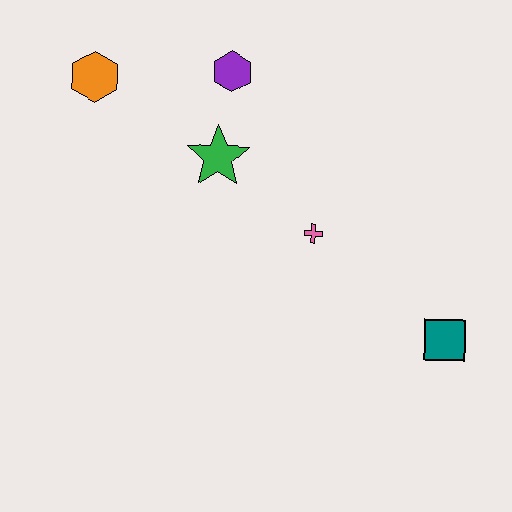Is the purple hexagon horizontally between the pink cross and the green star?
Yes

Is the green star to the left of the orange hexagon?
No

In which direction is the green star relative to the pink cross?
The green star is to the left of the pink cross.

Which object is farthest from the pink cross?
The orange hexagon is farthest from the pink cross.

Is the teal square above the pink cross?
No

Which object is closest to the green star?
The purple hexagon is closest to the green star.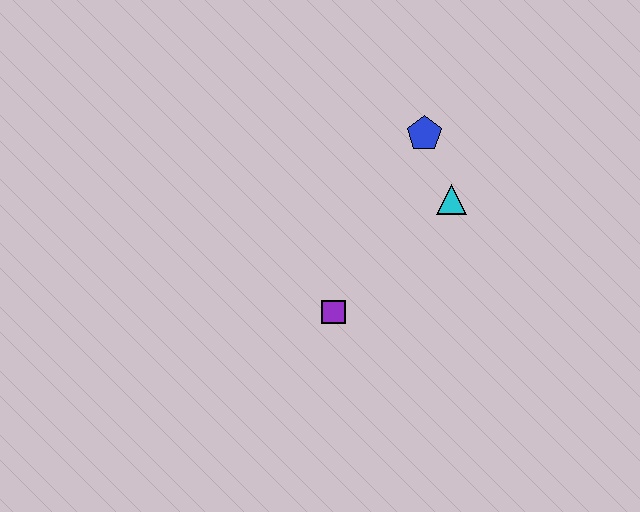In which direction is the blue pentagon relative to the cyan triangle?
The blue pentagon is above the cyan triangle.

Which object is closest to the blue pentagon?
The cyan triangle is closest to the blue pentagon.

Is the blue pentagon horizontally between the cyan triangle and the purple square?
Yes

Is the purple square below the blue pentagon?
Yes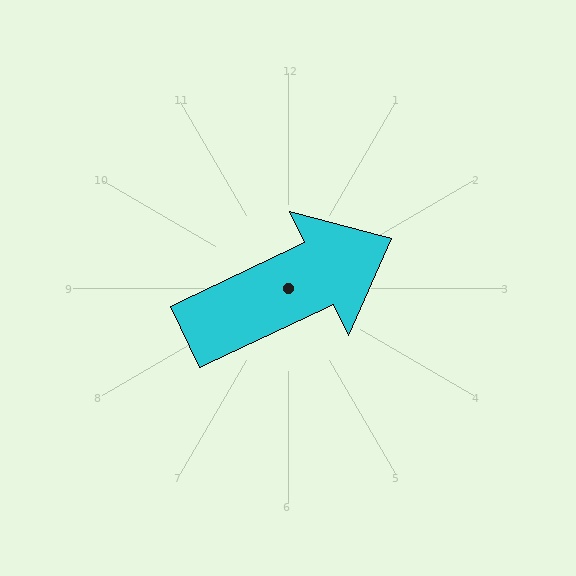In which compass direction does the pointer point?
Northeast.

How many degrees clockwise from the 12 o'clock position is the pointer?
Approximately 65 degrees.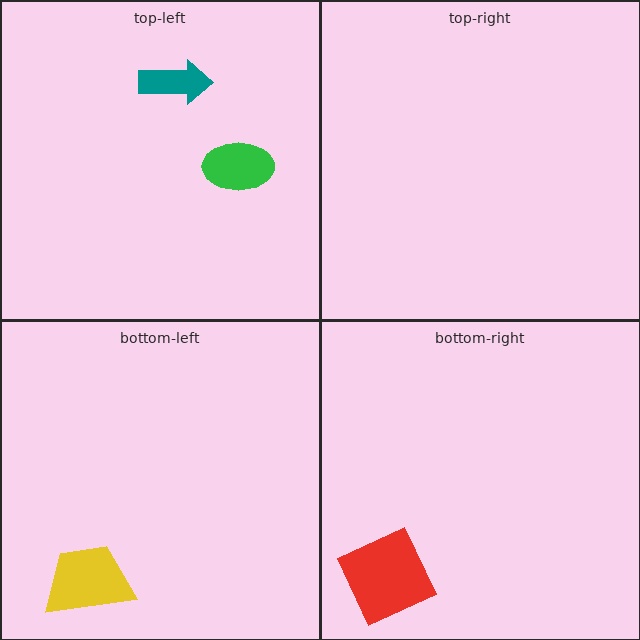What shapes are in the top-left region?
The teal arrow, the green ellipse.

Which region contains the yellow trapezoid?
The bottom-left region.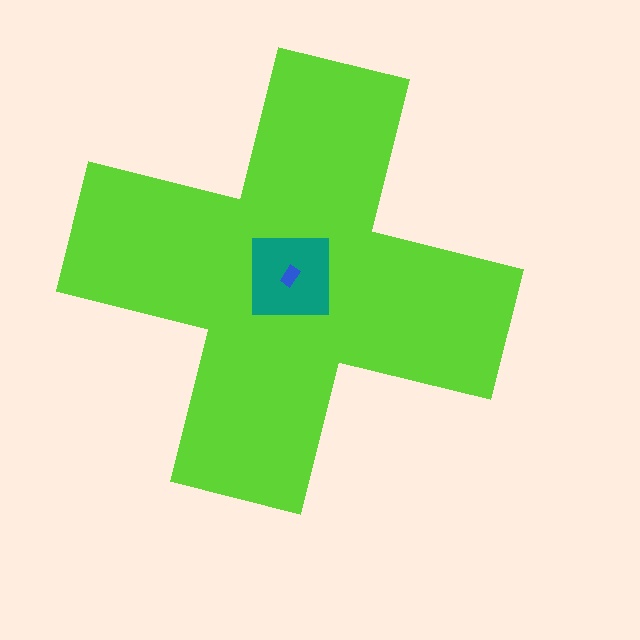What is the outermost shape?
The lime cross.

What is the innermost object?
The blue rectangle.